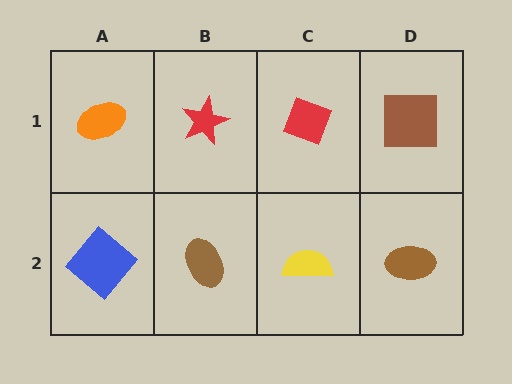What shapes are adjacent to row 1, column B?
A brown ellipse (row 2, column B), an orange ellipse (row 1, column A), a red diamond (row 1, column C).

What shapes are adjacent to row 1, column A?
A blue diamond (row 2, column A), a red star (row 1, column B).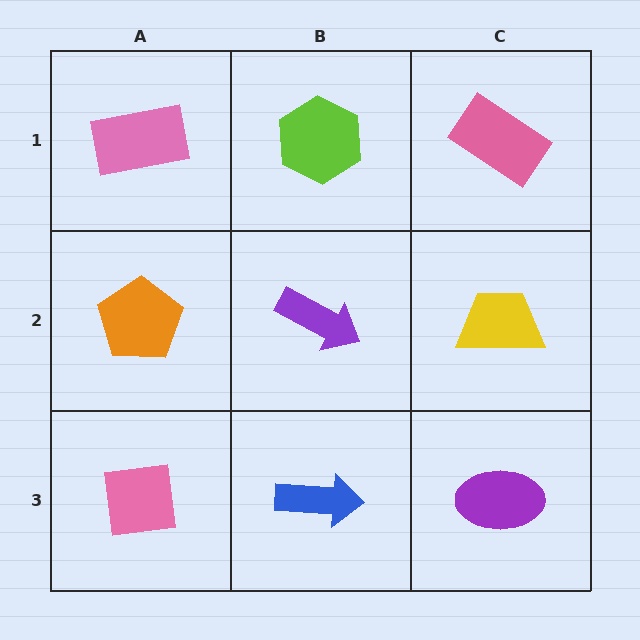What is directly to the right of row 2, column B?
A yellow trapezoid.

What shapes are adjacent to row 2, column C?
A pink rectangle (row 1, column C), a purple ellipse (row 3, column C), a purple arrow (row 2, column B).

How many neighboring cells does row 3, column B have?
3.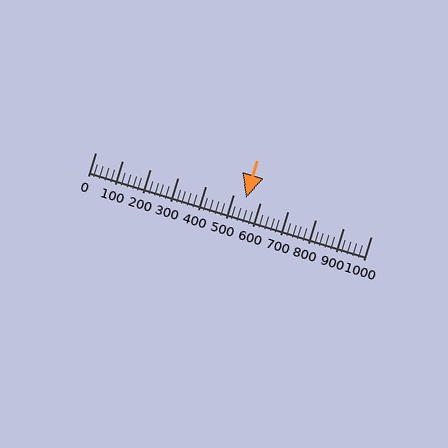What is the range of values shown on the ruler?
The ruler shows values from 0 to 1000.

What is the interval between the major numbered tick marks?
The major tick marks are spaced 100 units apart.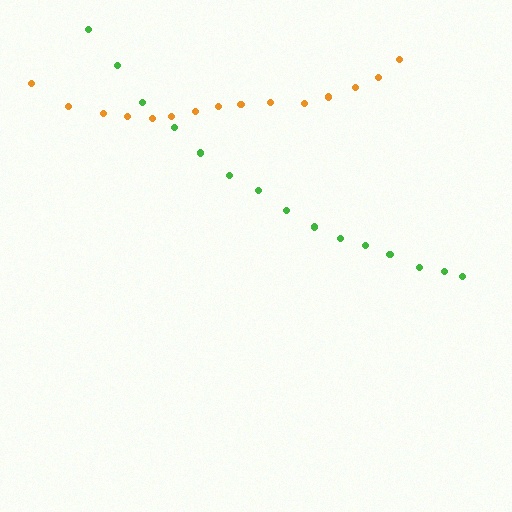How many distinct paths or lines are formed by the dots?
There are 2 distinct paths.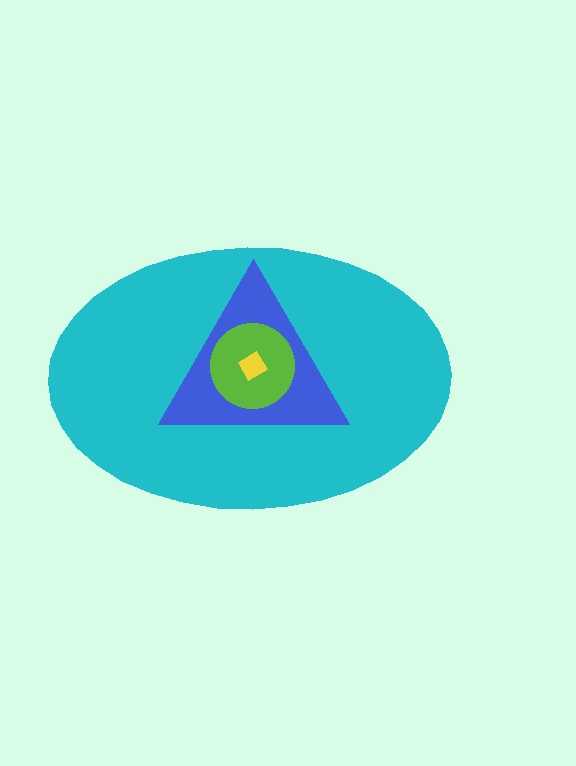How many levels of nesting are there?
4.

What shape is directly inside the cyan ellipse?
The blue triangle.